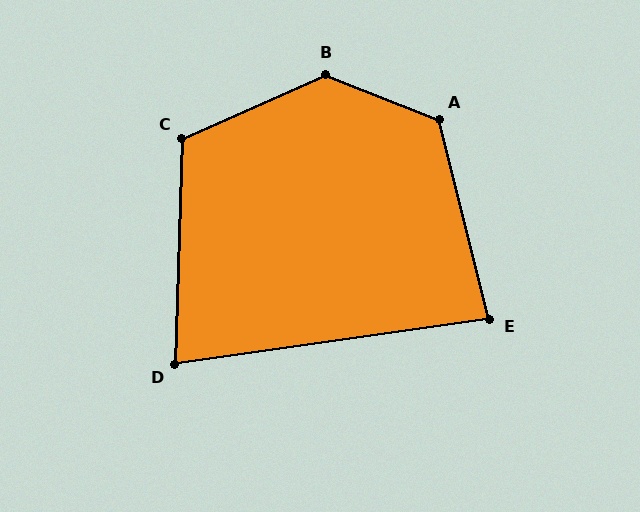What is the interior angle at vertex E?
Approximately 84 degrees (acute).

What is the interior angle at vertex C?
Approximately 116 degrees (obtuse).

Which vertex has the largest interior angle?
B, at approximately 134 degrees.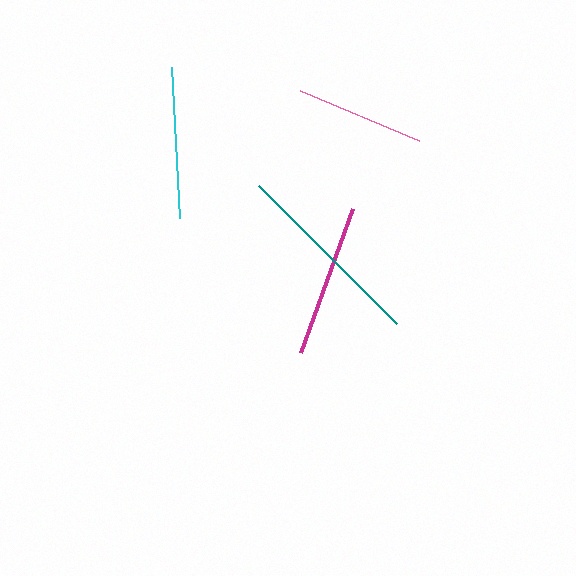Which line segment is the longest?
The teal line is the longest at approximately 195 pixels.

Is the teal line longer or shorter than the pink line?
The teal line is longer than the pink line.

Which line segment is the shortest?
The pink line is the shortest at approximately 129 pixels.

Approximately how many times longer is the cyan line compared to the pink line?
The cyan line is approximately 1.2 times the length of the pink line.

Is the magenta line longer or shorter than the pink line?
The magenta line is longer than the pink line.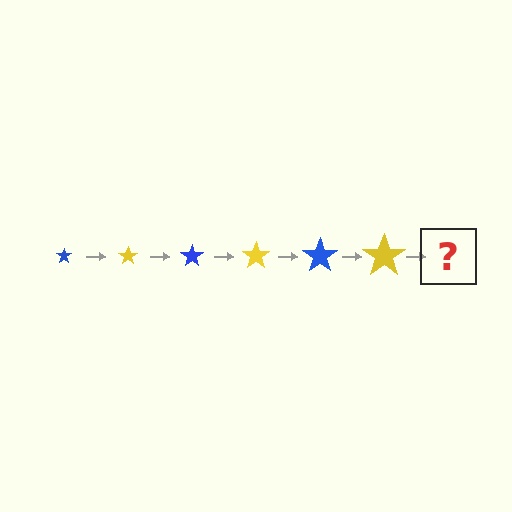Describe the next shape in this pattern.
It should be a blue star, larger than the previous one.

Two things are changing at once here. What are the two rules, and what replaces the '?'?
The two rules are that the star grows larger each step and the color cycles through blue and yellow. The '?' should be a blue star, larger than the previous one.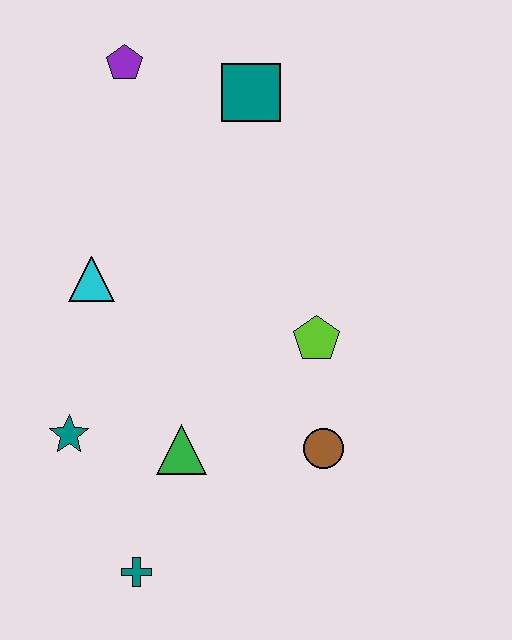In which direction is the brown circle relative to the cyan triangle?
The brown circle is to the right of the cyan triangle.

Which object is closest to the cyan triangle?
The teal star is closest to the cyan triangle.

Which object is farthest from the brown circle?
The purple pentagon is farthest from the brown circle.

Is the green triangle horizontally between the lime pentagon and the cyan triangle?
Yes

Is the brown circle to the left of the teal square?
No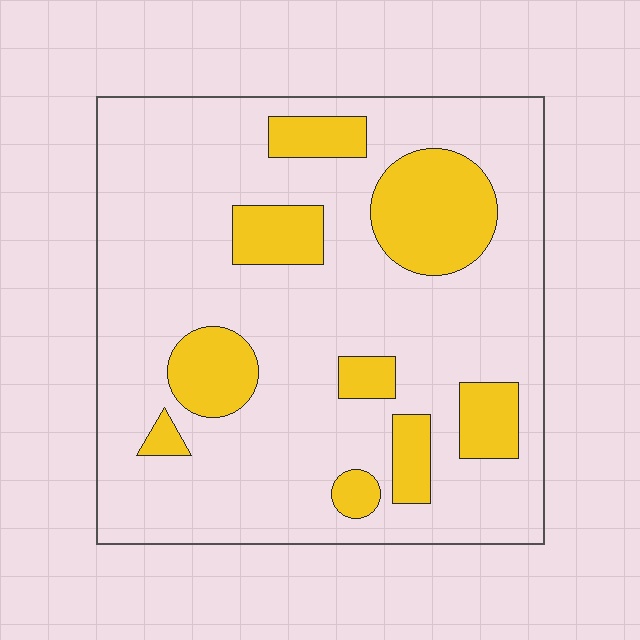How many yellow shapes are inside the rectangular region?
9.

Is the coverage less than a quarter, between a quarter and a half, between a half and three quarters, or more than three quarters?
Less than a quarter.